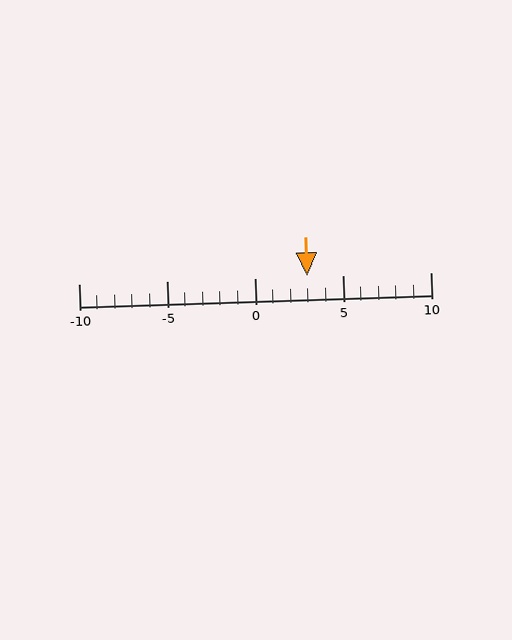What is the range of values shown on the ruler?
The ruler shows values from -10 to 10.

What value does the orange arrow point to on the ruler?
The orange arrow points to approximately 3.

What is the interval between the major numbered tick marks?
The major tick marks are spaced 5 units apart.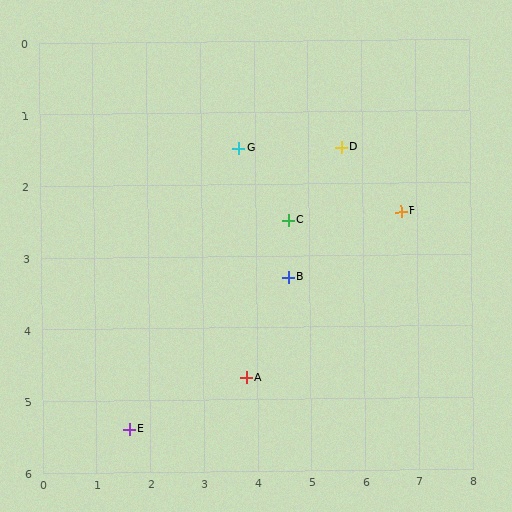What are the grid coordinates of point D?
Point D is at approximately (5.6, 1.5).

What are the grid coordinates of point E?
Point E is at approximately (1.6, 5.4).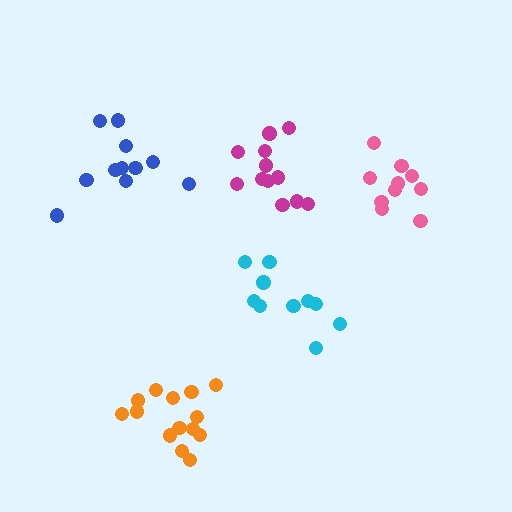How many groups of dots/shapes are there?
There are 5 groups.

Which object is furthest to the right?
The pink cluster is rightmost.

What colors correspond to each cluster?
The clusters are colored: orange, pink, blue, magenta, cyan.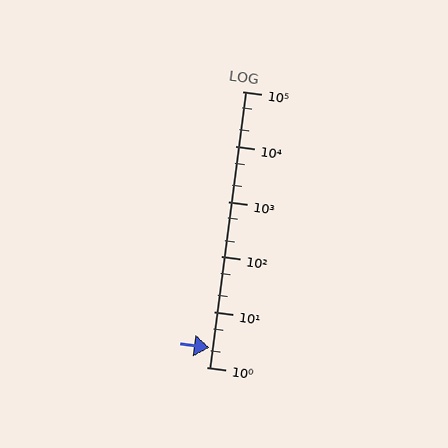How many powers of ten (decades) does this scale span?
The scale spans 5 decades, from 1 to 100000.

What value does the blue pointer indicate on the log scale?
The pointer indicates approximately 2.2.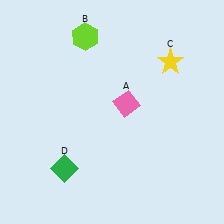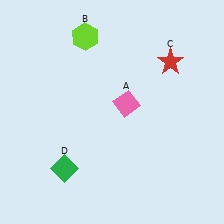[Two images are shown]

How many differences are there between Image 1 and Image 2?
There is 1 difference between the two images.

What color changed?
The star (C) changed from yellow in Image 1 to red in Image 2.